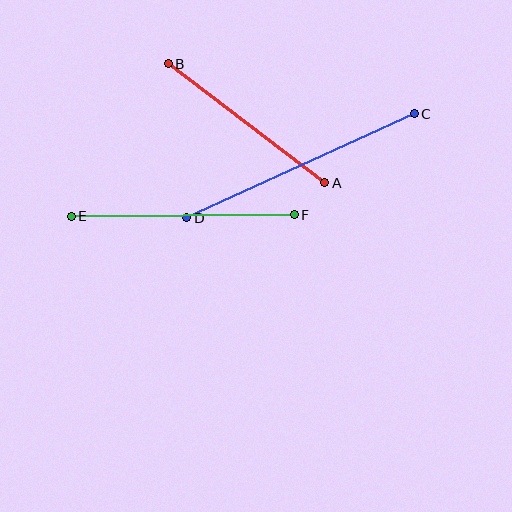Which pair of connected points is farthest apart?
Points C and D are farthest apart.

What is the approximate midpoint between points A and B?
The midpoint is at approximately (247, 123) pixels.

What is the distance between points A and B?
The distance is approximately 197 pixels.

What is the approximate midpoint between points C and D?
The midpoint is at approximately (300, 166) pixels.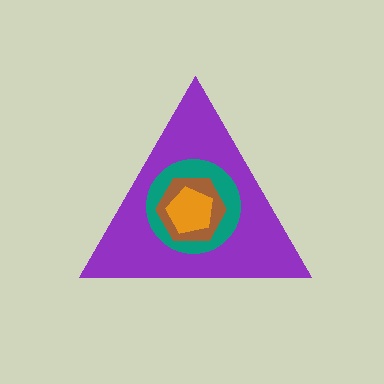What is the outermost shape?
The purple triangle.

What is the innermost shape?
The orange pentagon.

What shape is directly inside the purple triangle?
The teal circle.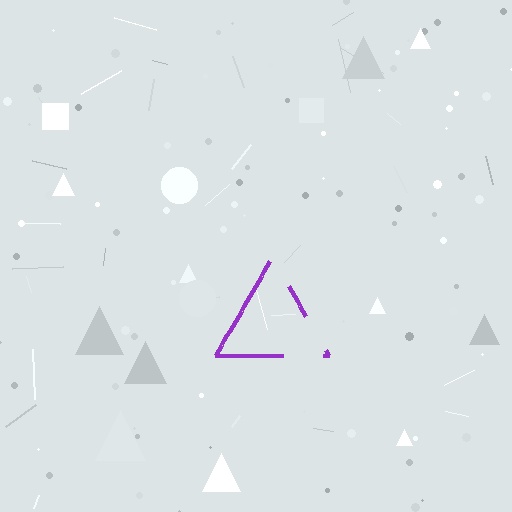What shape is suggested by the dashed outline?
The dashed outline suggests a triangle.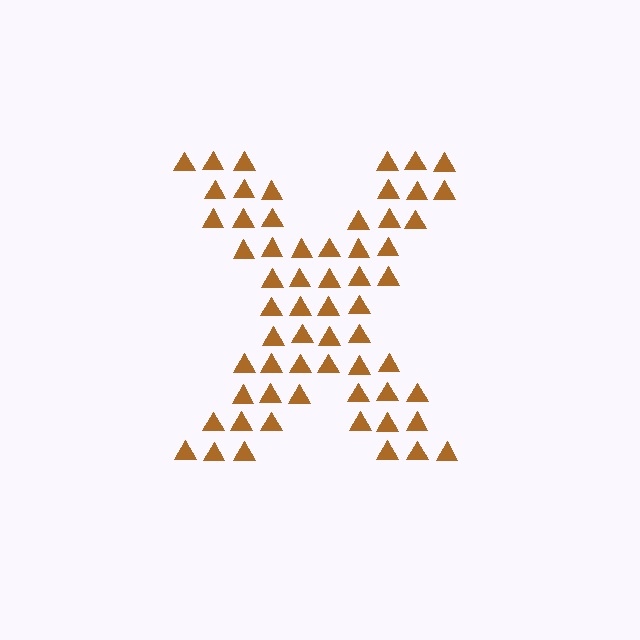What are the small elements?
The small elements are triangles.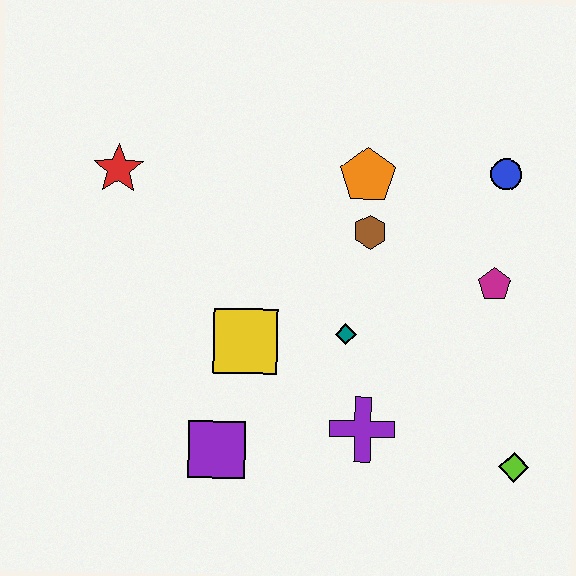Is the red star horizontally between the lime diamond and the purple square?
No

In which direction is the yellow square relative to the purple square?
The yellow square is above the purple square.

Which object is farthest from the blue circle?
The purple square is farthest from the blue circle.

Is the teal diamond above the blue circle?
No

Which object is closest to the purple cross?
The teal diamond is closest to the purple cross.